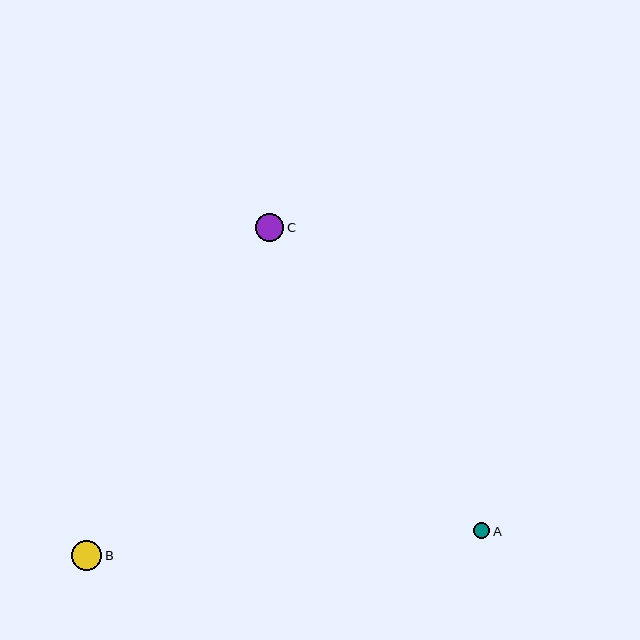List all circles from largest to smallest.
From largest to smallest: B, C, A.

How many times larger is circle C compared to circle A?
Circle C is approximately 1.7 times the size of circle A.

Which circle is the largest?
Circle B is the largest with a size of approximately 30 pixels.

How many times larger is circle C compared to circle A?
Circle C is approximately 1.7 times the size of circle A.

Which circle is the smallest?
Circle A is the smallest with a size of approximately 17 pixels.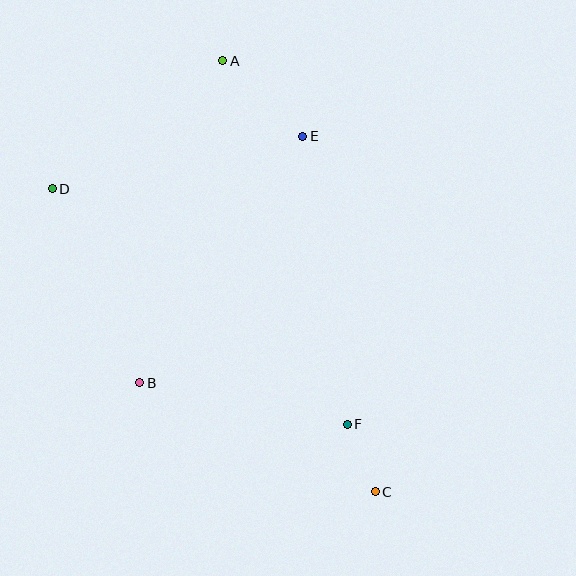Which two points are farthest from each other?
Points A and C are farthest from each other.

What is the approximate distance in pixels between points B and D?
The distance between B and D is approximately 213 pixels.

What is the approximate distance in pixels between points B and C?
The distance between B and C is approximately 259 pixels.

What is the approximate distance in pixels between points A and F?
The distance between A and F is approximately 384 pixels.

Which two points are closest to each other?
Points C and F are closest to each other.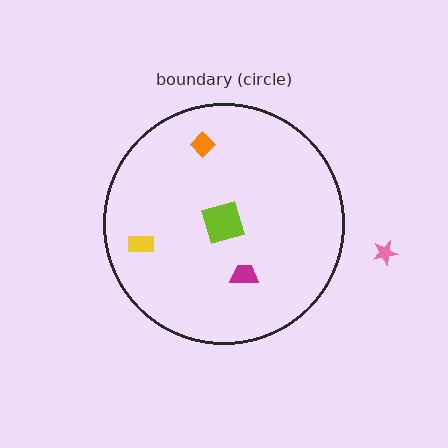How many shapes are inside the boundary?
4 inside, 1 outside.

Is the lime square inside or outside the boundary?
Inside.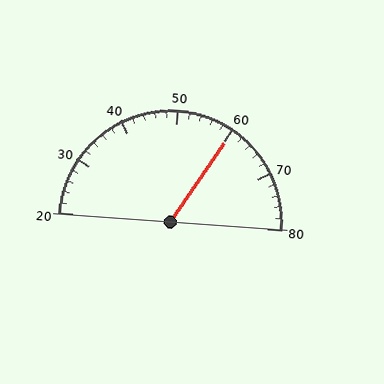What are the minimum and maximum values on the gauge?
The gauge ranges from 20 to 80.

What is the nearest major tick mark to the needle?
The nearest major tick mark is 60.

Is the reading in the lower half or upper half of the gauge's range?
The reading is in the upper half of the range (20 to 80).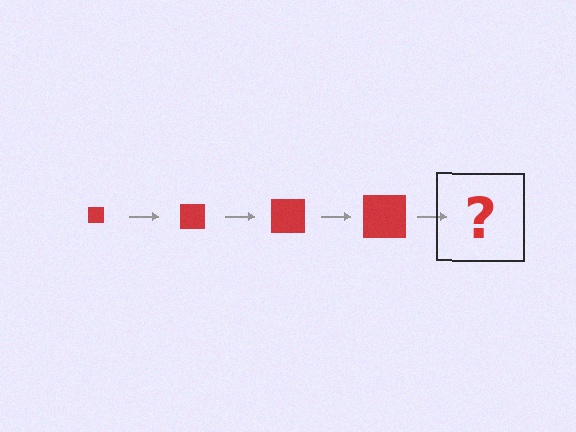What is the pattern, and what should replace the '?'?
The pattern is that the square gets progressively larger each step. The '?' should be a red square, larger than the previous one.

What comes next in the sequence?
The next element should be a red square, larger than the previous one.